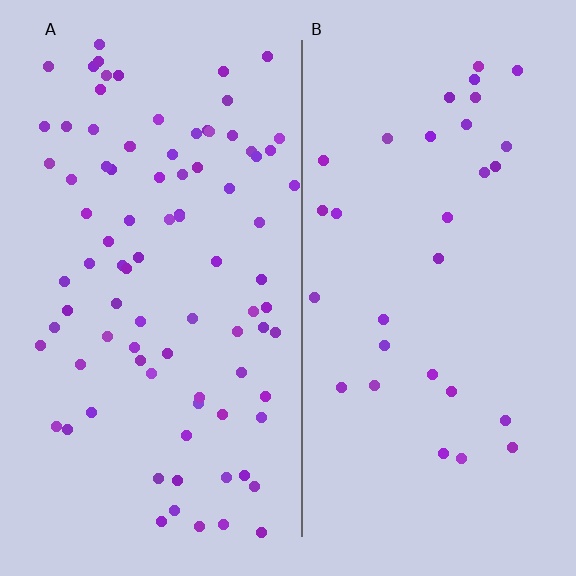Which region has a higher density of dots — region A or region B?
A (the left).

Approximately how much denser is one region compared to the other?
Approximately 2.8× — region A over region B.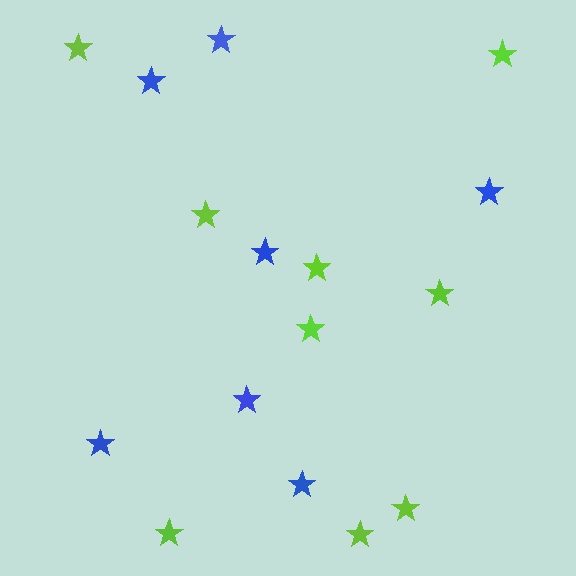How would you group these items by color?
There are 2 groups: one group of lime stars (9) and one group of blue stars (7).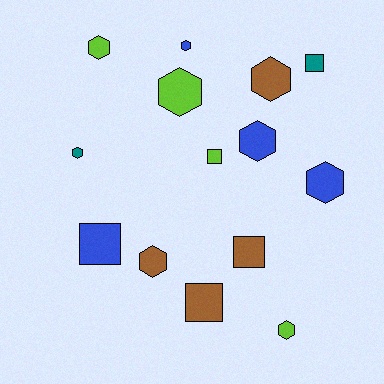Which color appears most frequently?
Brown, with 4 objects.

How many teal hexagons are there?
There is 1 teal hexagon.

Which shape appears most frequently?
Hexagon, with 9 objects.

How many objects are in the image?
There are 14 objects.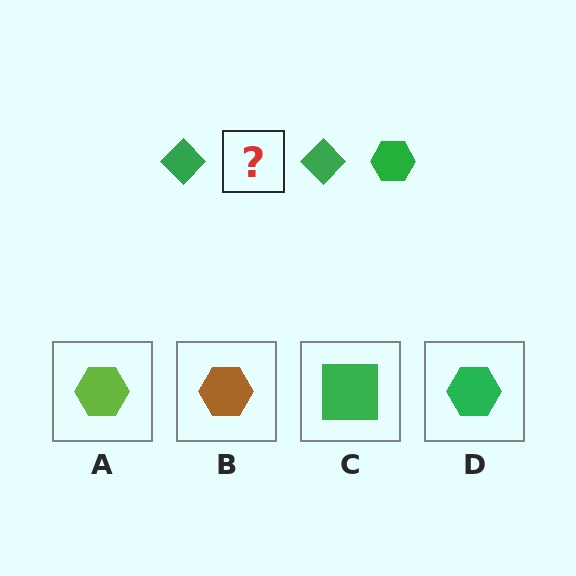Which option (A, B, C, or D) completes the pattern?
D.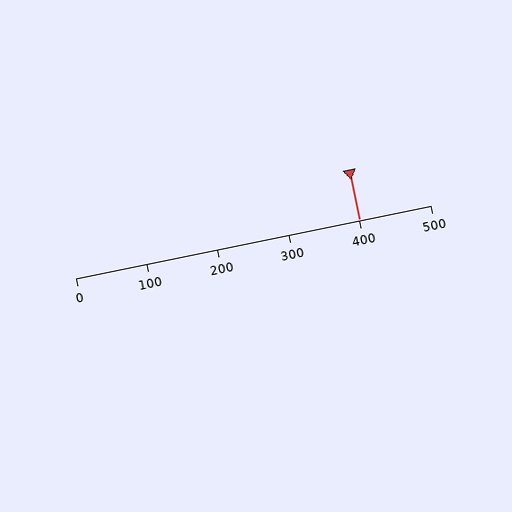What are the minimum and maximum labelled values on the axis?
The axis runs from 0 to 500.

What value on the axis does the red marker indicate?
The marker indicates approximately 400.